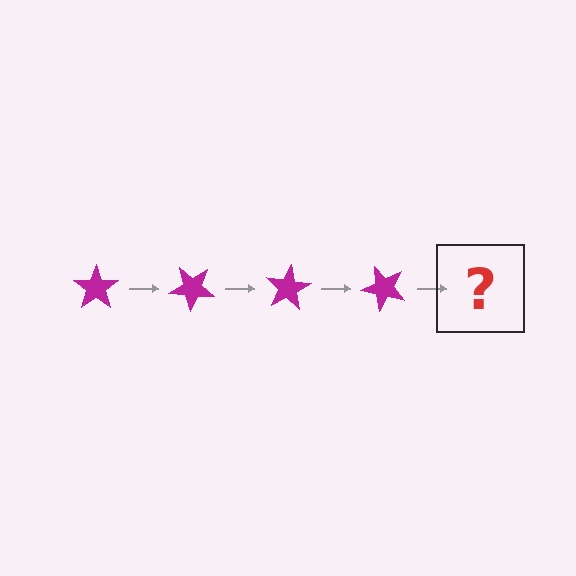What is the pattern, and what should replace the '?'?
The pattern is that the star rotates 40 degrees each step. The '?' should be a magenta star rotated 160 degrees.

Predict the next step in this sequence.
The next step is a magenta star rotated 160 degrees.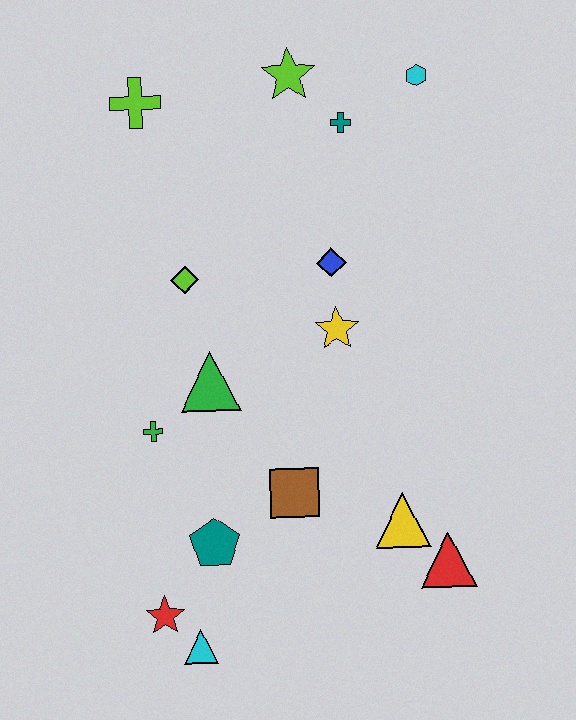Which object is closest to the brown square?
The teal pentagon is closest to the brown square.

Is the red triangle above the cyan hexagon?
No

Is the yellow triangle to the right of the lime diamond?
Yes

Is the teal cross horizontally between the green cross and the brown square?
No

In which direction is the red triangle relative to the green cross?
The red triangle is to the right of the green cross.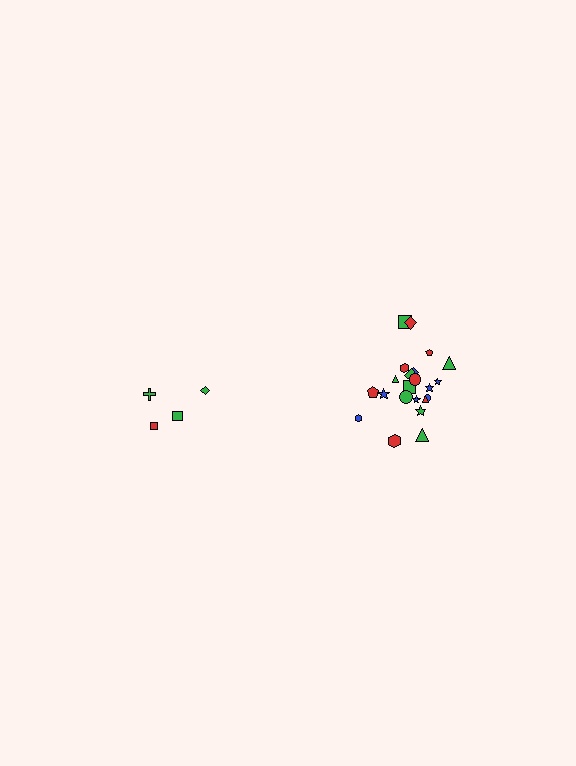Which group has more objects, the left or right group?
The right group.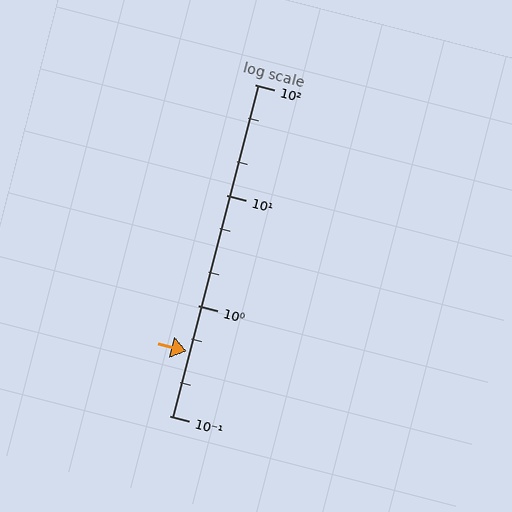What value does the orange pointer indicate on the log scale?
The pointer indicates approximately 0.38.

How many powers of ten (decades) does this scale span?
The scale spans 3 decades, from 0.1 to 100.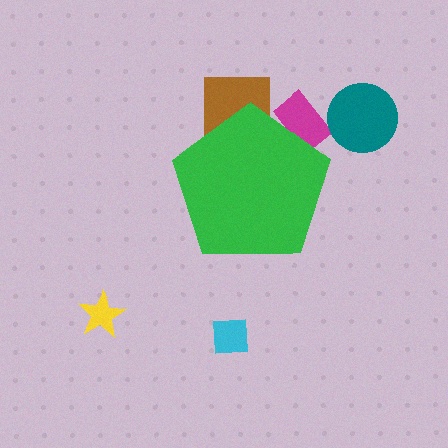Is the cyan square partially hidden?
No, the cyan square is fully visible.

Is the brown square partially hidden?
Yes, the brown square is partially hidden behind the green pentagon.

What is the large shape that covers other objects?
A green pentagon.